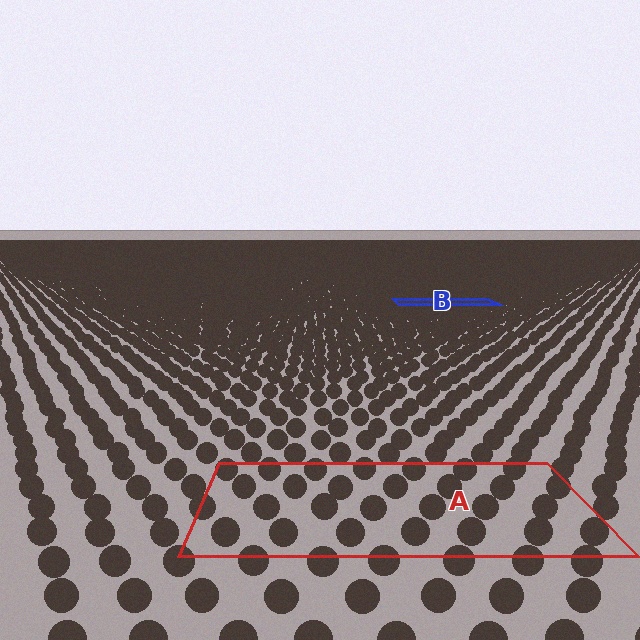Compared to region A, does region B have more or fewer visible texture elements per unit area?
Region B has more texture elements per unit area — they are packed more densely because it is farther away.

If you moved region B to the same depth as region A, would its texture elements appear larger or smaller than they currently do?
They would appear larger. At a closer depth, the same texture elements are projected at a bigger on-screen size.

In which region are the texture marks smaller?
The texture marks are smaller in region B, because it is farther away.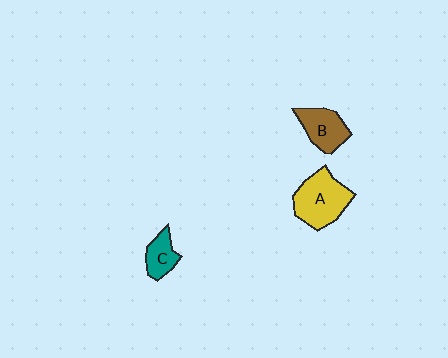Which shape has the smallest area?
Shape C (teal).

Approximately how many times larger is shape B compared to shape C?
Approximately 1.4 times.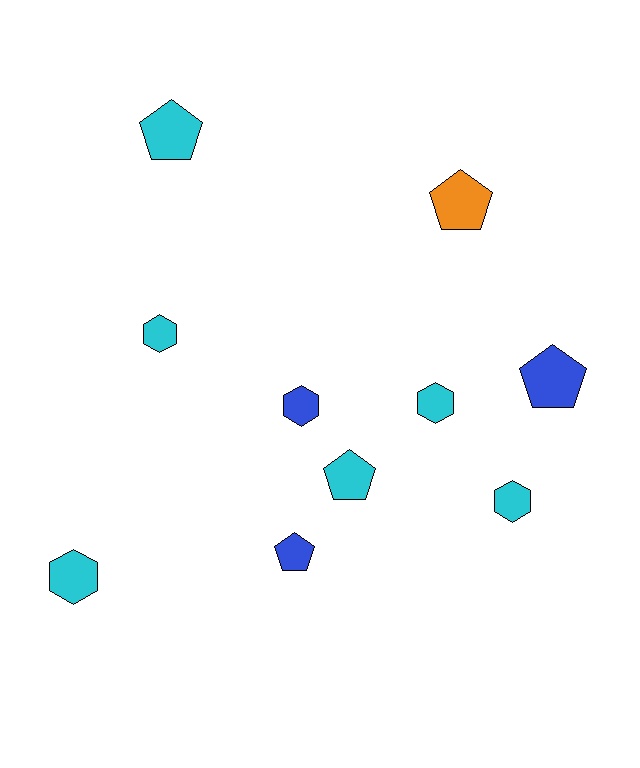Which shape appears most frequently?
Pentagon, with 5 objects.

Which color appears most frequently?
Cyan, with 6 objects.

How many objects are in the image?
There are 10 objects.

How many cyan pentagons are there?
There are 2 cyan pentagons.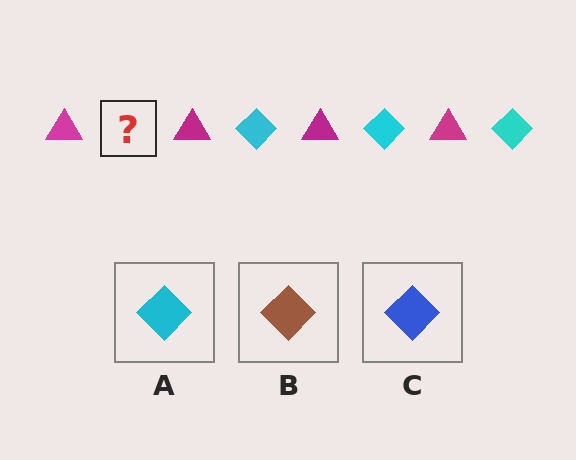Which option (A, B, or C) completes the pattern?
A.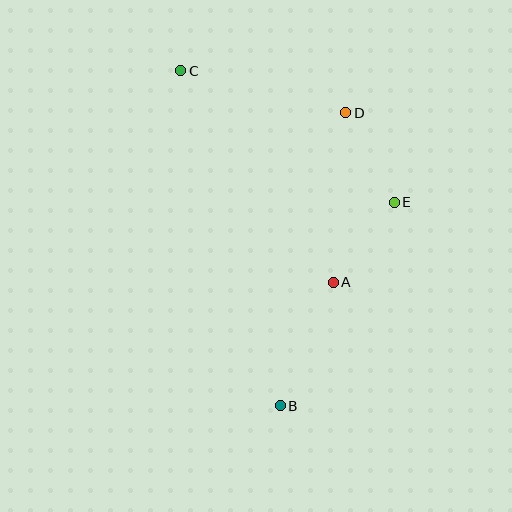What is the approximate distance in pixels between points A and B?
The distance between A and B is approximately 134 pixels.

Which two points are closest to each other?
Points A and E are closest to each other.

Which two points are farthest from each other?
Points B and C are farthest from each other.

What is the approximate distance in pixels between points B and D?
The distance between B and D is approximately 300 pixels.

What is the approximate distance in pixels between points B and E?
The distance between B and E is approximately 233 pixels.